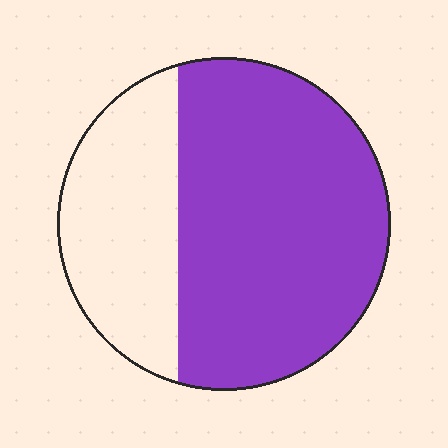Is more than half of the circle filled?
Yes.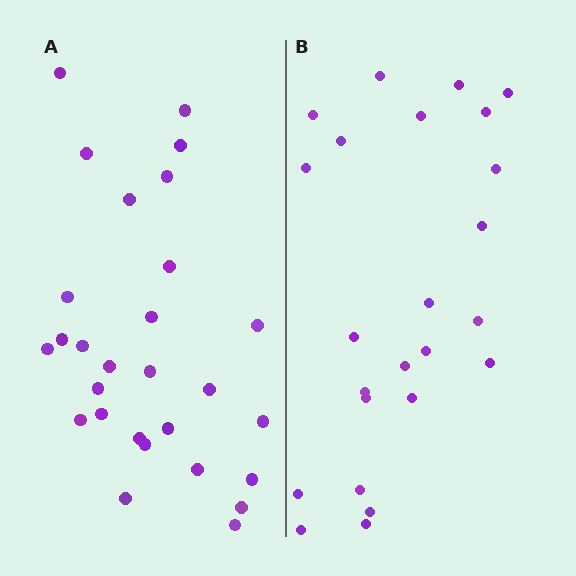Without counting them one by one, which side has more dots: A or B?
Region A (the left region) has more dots.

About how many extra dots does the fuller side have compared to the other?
Region A has about 4 more dots than region B.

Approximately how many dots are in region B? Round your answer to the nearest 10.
About 20 dots. (The exact count is 24, which rounds to 20.)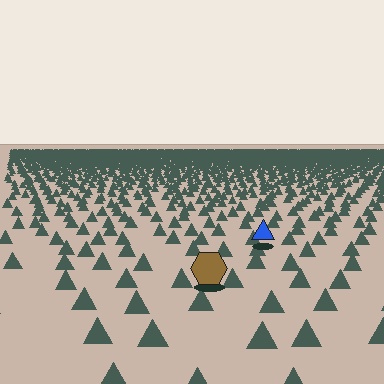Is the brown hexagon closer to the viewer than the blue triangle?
Yes. The brown hexagon is closer — you can tell from the texture gradient: the ground texture is coarser near it.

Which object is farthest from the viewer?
The blue triangle is farthest from the viewer. It appears smaller and the ground texture around it is denser.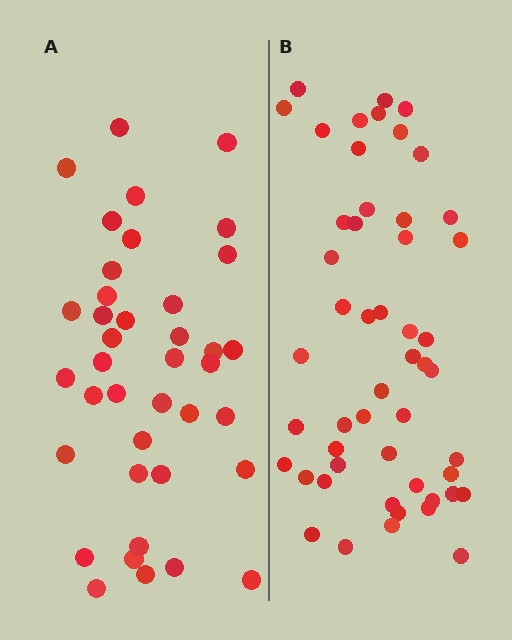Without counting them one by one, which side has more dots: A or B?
Region B (the right region) has more dots.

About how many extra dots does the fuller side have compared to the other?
Region B has roughly 12 or so more dots than region A.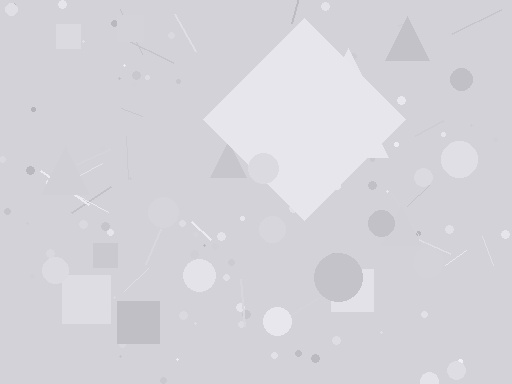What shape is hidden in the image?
A diamond is hidden in the image.